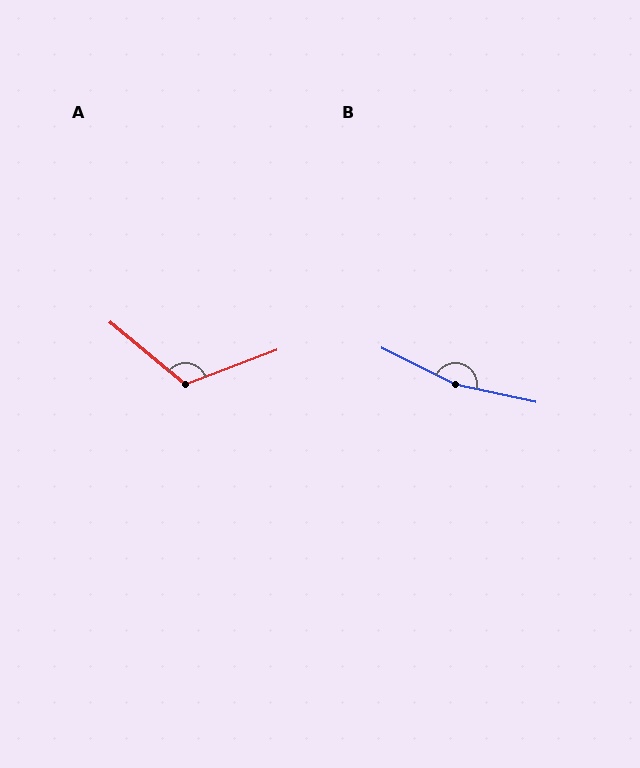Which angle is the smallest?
A, at approximately 120 degrees.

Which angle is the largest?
B, at approximately 166 degrees.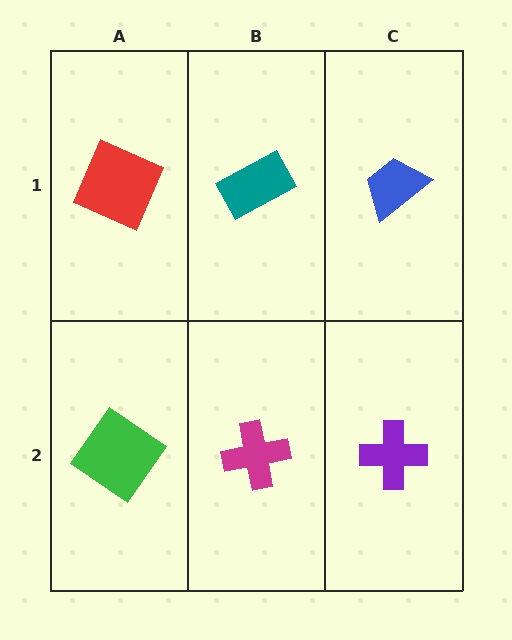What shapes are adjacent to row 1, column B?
A magenta cross (row 2, column B), a red square (row 1, column A), a blue trapezoid (row 1, column C).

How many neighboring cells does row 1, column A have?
2.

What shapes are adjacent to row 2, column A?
A red square (row 1, column A), a magenta cross (row 2, column B).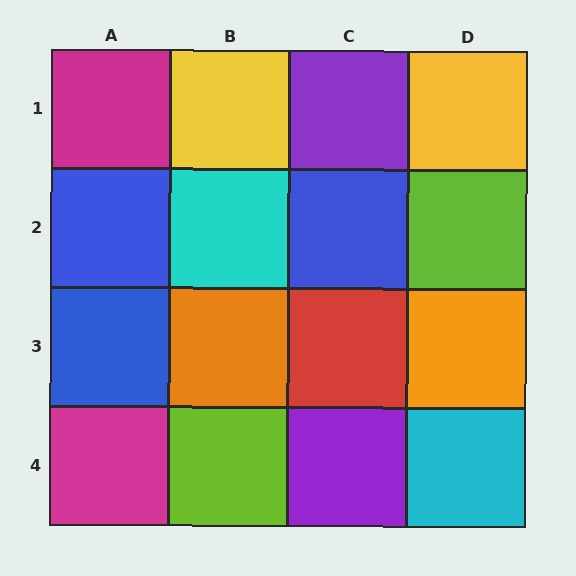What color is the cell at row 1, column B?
Yellow.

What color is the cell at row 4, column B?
Lime.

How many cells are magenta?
2 cells are magenta.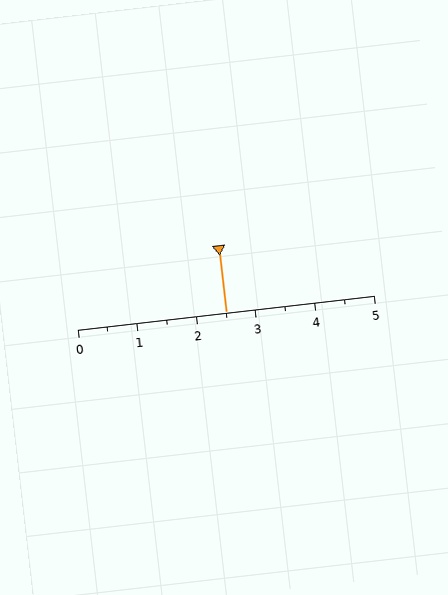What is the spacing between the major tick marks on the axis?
The major ticks are spaced 1 apart.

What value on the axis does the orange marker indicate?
The marker indicates approximately 2.5.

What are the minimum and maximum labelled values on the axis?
The axis runs from 0 to 5.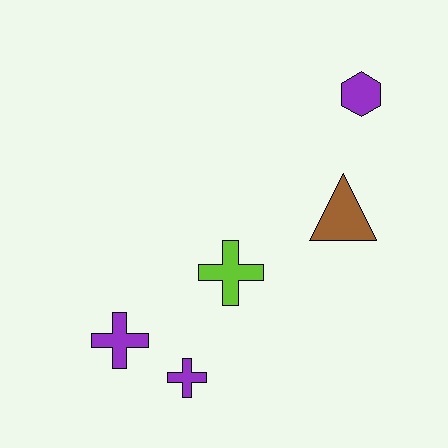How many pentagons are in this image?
There are no pentagons.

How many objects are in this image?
There are 5 objects.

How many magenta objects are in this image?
There are no magenta objects.